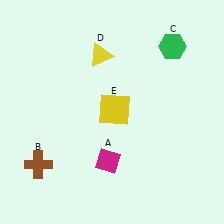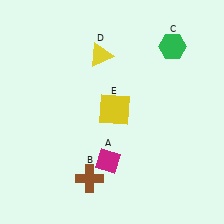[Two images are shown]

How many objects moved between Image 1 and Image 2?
1 object moved between the two images.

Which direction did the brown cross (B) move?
The brown cross (B) moved right.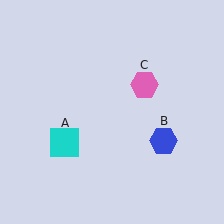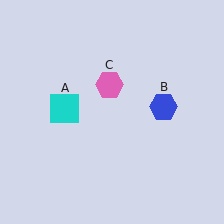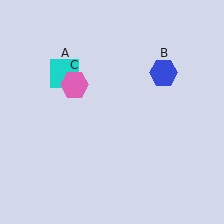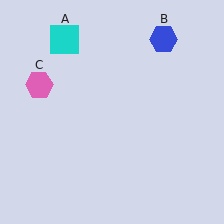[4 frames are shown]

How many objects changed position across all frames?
3 objects changed position: cyan square (object A), blue hexagon (object B), pink hexagon (object C).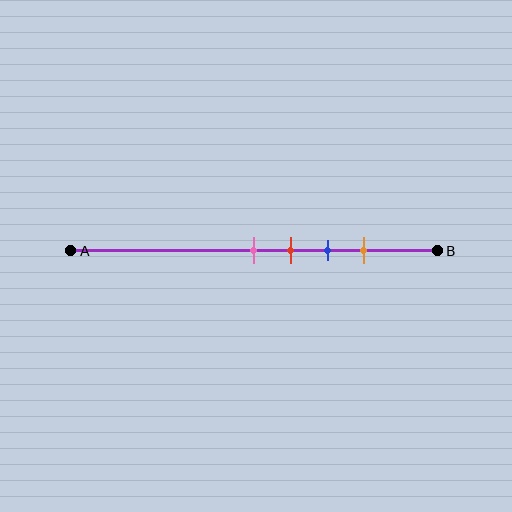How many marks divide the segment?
There are 4 marks dividing the segment.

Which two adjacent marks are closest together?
The pink and red marks are the closest adjacent pair.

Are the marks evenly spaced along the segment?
Yes, the marks are approximately evenly spaced.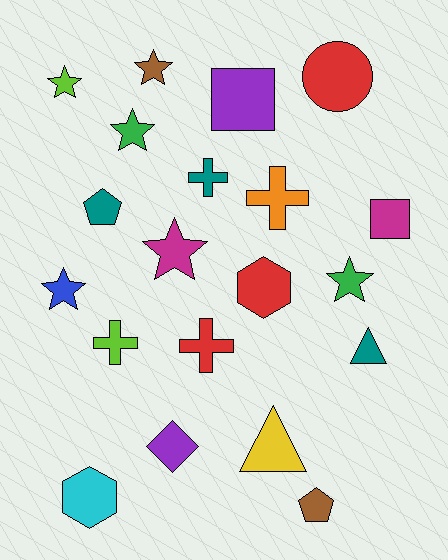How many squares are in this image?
There are 2 squares.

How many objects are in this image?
There are 20 objects.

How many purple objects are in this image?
There are 2 purple objects.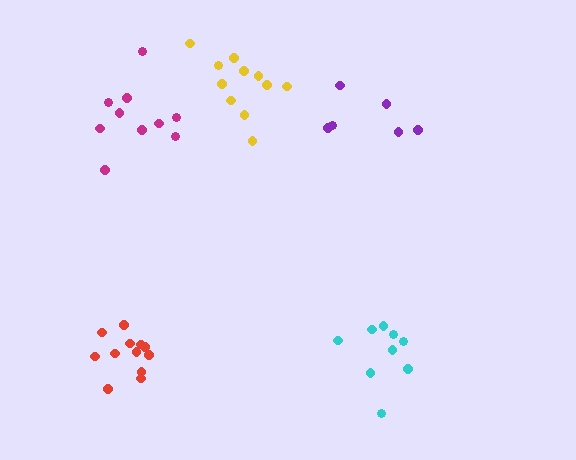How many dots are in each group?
Group 1: 12 dots, Group 2: 10 dots, Group 3: 6 dots, Group 4: 11 dots, Group 5: 9 dots (48 total).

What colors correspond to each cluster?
The clusters are colored: red, magenta, purple, yellow, cyan.